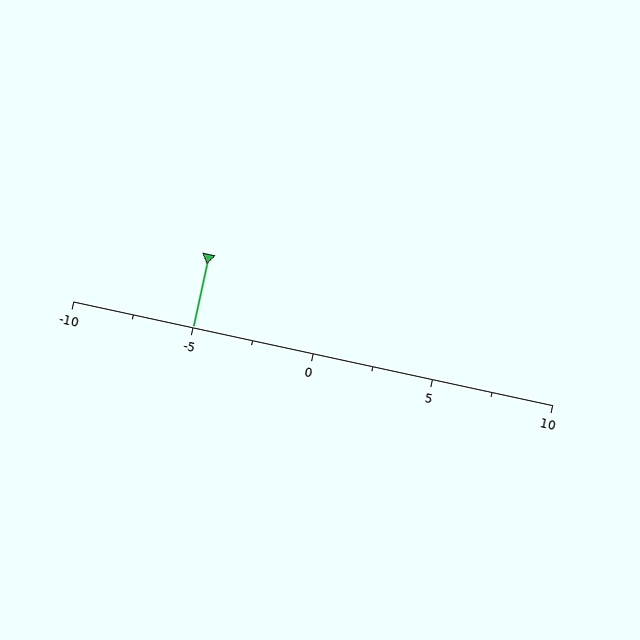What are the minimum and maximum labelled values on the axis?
The axis runs from -10 to 10.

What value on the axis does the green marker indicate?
The marker indicates approximately -5.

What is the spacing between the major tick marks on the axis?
The major ticks are spaced 5 apart.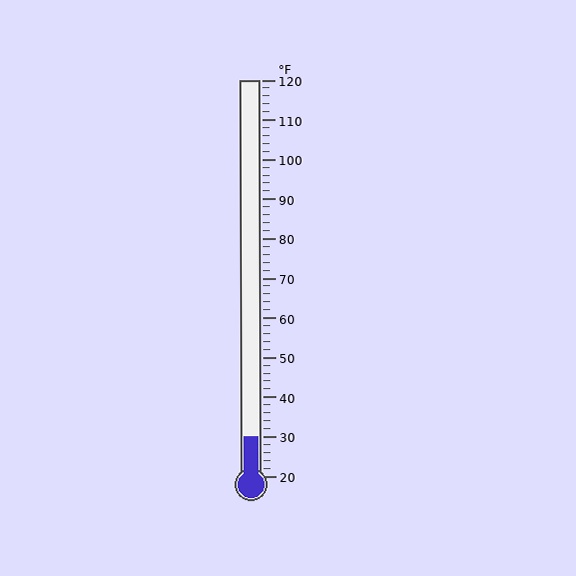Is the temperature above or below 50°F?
The temperature is below 50°F.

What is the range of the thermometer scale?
The thermometer scale ranges from 20°F to 120°F.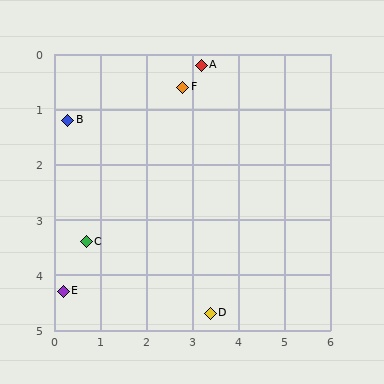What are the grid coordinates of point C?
Point C is at approximately (0.7, 3.4).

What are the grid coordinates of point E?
Point E is at approximately (0.2, 4.3).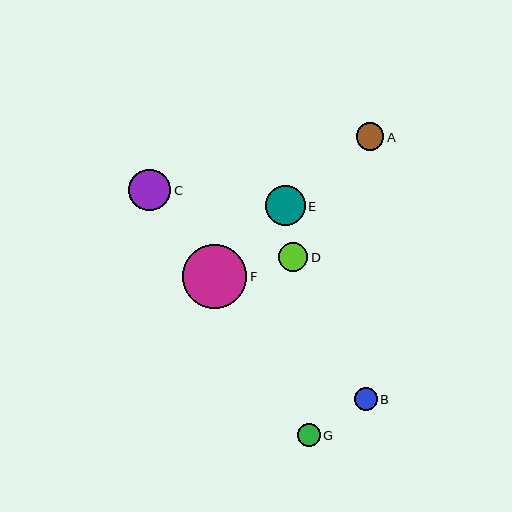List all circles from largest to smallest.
From largest to smallest: F, C, E, D, A, G, B.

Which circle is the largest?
Circle F is the largest with a size of approximately 64 pixels.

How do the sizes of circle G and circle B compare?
Circle G and circle B are approximately the same size.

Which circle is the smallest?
Circle B is the smallest with a size of approximately 23 pixels.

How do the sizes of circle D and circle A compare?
Circle D and circle A are approximately the same size.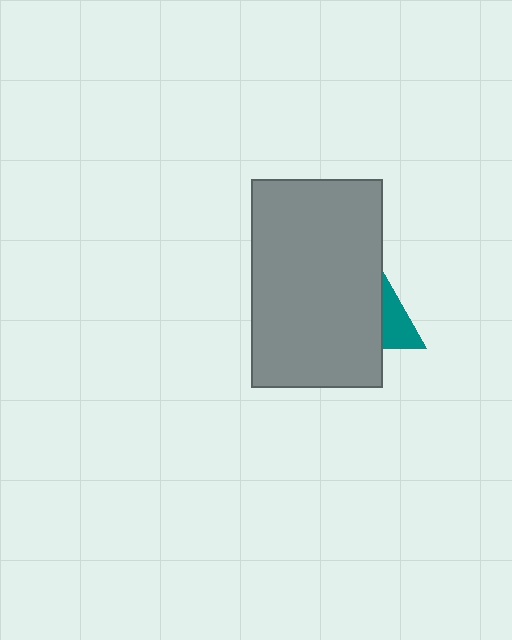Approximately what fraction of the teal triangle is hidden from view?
Roughly 65% of the teal triangle is hidden behind the gray rectangle.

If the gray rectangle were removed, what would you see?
You would see the complete teal triangle.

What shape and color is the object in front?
The object in front is a gray rectangle.